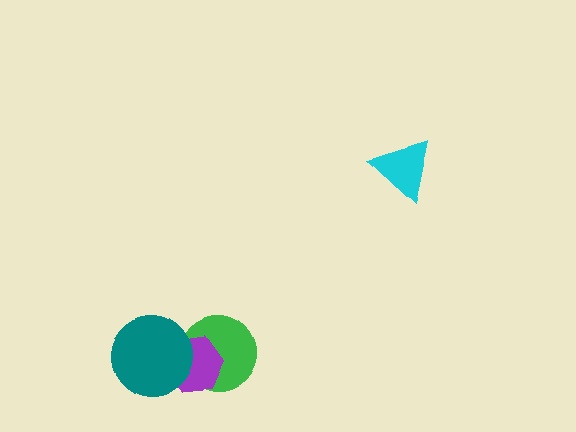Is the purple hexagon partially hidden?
Yes, it is partially covered by another shape.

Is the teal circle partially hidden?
No, no other shape covers it.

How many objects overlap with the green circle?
2 objects overlap with the green circle.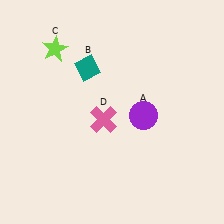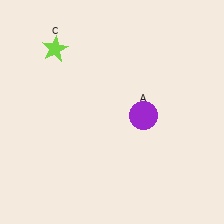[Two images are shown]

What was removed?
The pink cross (D), the teal diamond (B) were removed in Image 2.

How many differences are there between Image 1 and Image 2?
There are 2 differences between the two images.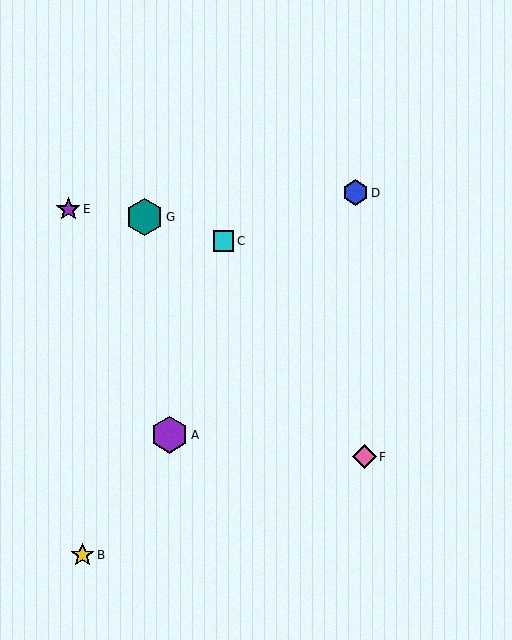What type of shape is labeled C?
Shape C is a cyan square.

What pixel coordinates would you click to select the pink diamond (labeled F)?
Click at (365, 457) to select the pink diamond F.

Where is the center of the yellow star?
The center of the yellow star is at (82, 555).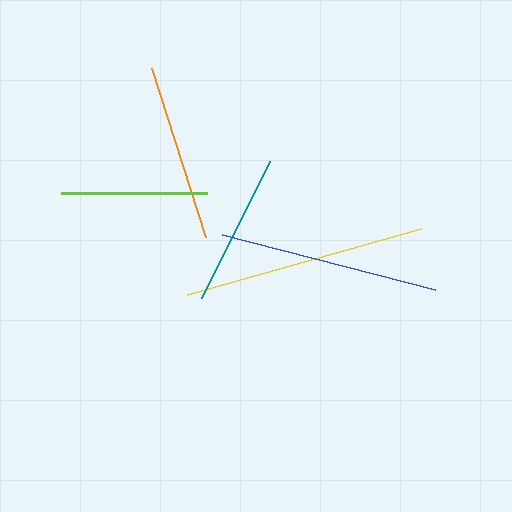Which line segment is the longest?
The yellow line is the longest at approximately 243 pixels.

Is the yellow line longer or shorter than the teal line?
The yellow line is longer than the teal line.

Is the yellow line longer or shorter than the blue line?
The yellow line is longer than the blue line.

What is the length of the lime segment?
The lime segment is approximately 146 pixels long.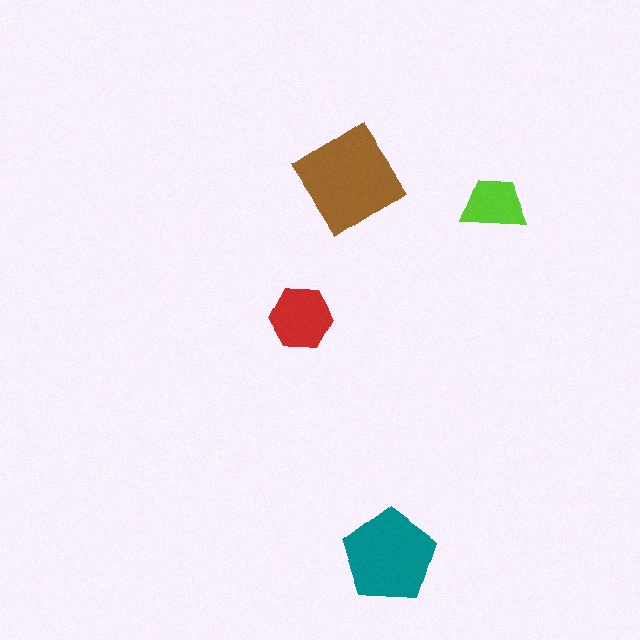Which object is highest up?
The brown diamond is topmost.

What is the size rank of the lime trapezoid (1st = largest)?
4th.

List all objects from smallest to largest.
The lime trapezoid, the red hexagon, the teal pentagon, the brown diamond.